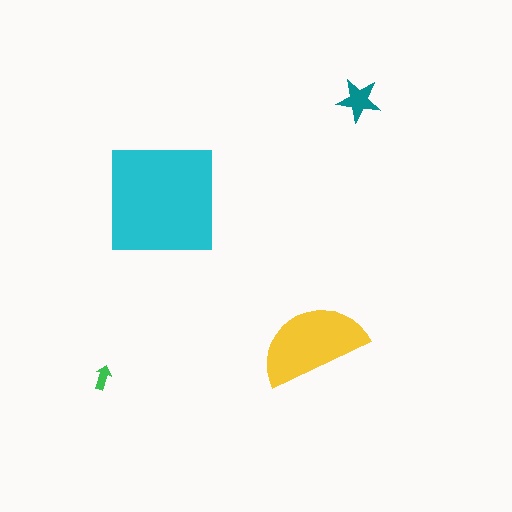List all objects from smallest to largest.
The green arrow, the teal star, the yellow semicircle, the cyan square.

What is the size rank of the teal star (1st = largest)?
3rd.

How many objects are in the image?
There are 4 objects in the image.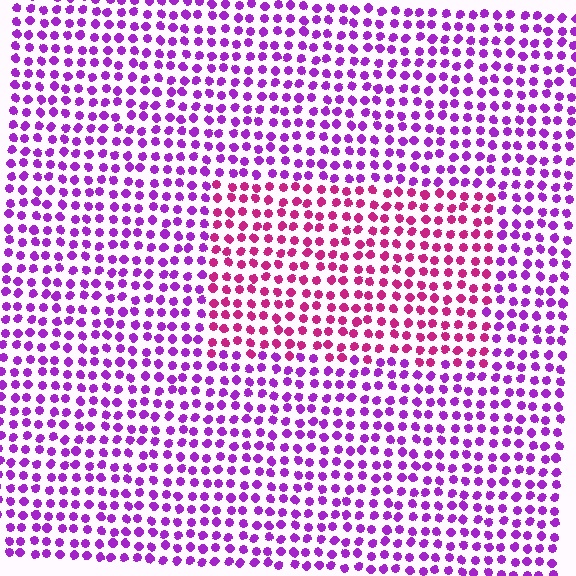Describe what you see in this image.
The image is filled with small purple elements in a uniform arrangement. A rectangle-shaped region is visible where the elements are tinted to a slightly different hue, forming a subtle color boundary.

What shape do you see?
I see a rectangle.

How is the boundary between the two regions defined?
The boundary is defined purely by a slight shift in hue (about 39 degrees). Spacing, size, and orientation are identical on both sides.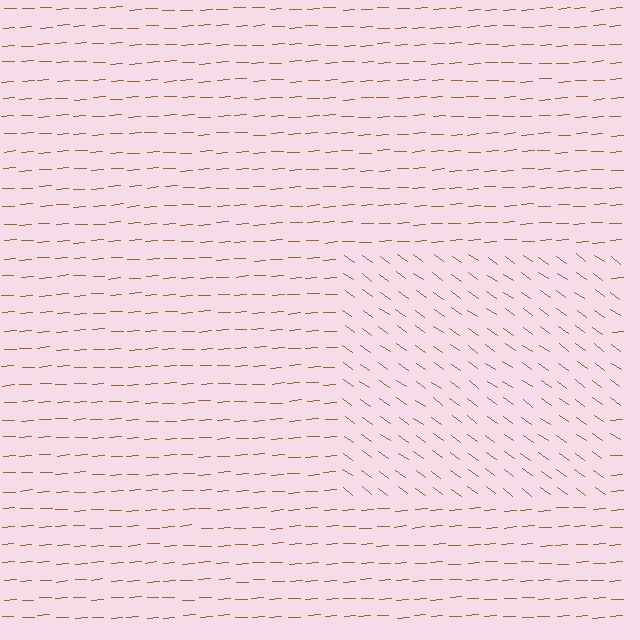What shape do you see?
I see a rectangle.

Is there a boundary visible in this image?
Yes, there is a texture boundary formed by a change in line orientation.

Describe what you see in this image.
The image is filled with small brown line segments. A rectangle region in the image has lines oriented differently from the surrounding lines, creating a visible texture boundary.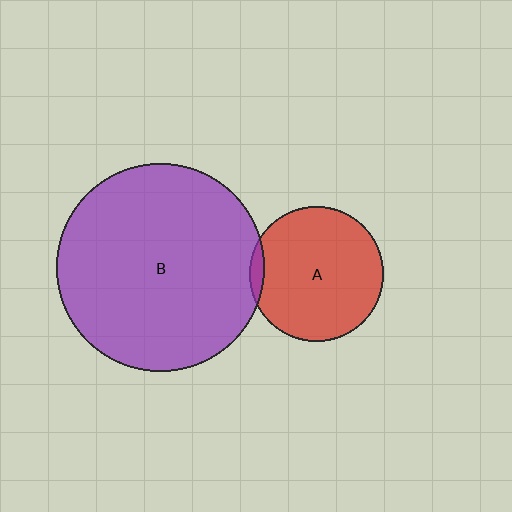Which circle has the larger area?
Circle B (purple).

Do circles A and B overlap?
Yes.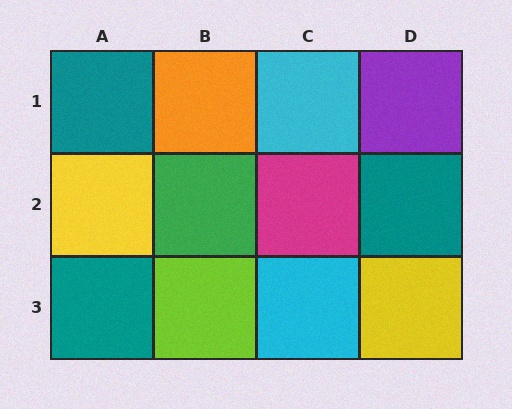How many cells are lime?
1 cell is lime.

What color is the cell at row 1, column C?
Cyan.